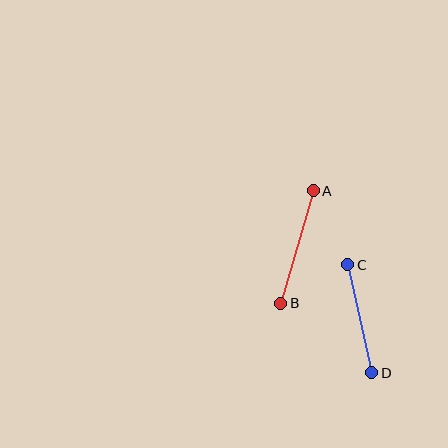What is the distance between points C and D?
The distance is approximately 111 pixels.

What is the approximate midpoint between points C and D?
The midpoint is at approximately (360, 319) pixels.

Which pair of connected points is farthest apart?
Points A and B are farthest apart.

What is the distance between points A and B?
The distance is approximately 117 pixels.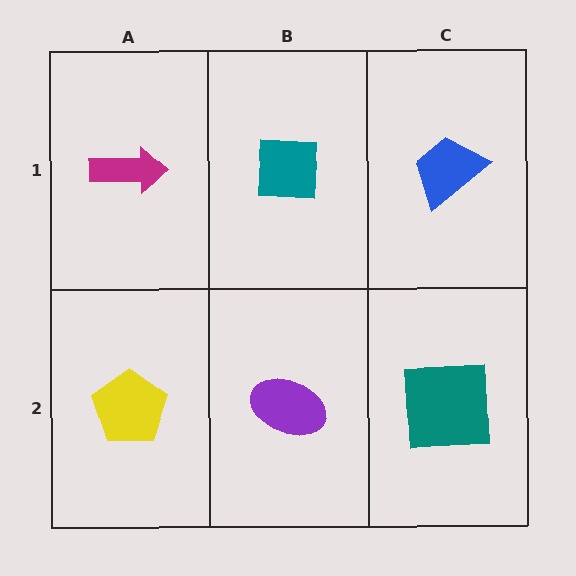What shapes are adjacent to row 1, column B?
A purple ellipse (row 2, column B), a magenta arrow (row 1, column A), a blue trapezoid (row 1, column C).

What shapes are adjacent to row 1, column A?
A yellow pentagon (row 2, column A), a teal square (row 1, column B).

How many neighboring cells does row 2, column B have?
3.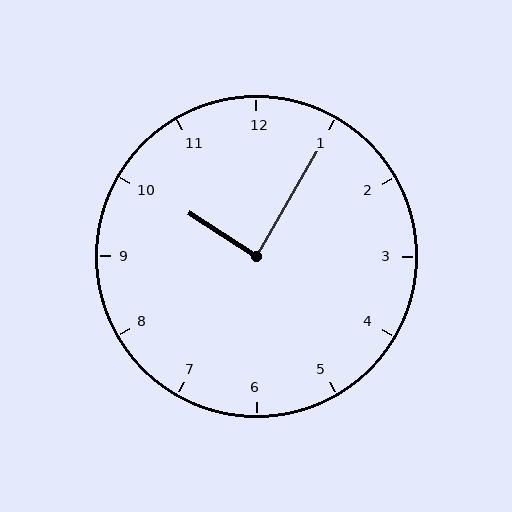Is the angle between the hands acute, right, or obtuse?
It is right.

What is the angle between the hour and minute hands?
Approximately 88 degrees.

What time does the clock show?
10:05.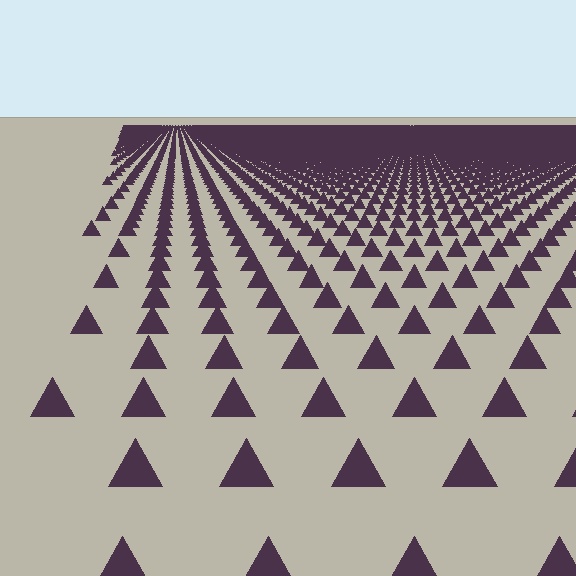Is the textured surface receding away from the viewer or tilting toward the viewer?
The surface is receding away from the viewer. Texture elements get smaller and denser toward the top.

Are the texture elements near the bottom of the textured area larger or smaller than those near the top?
Larger. Near the bottom, elements are closer to the viewer and appear at a bigger on-screen size.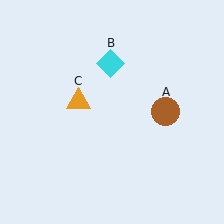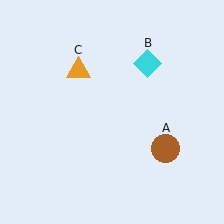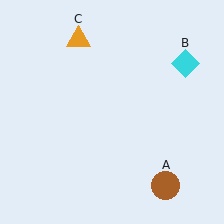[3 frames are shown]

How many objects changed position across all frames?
3 objects changed position: brown circle (object A), cyan diamond (object B), orange triangle (object C).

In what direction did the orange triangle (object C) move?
The orange triangle (object C) moved up.